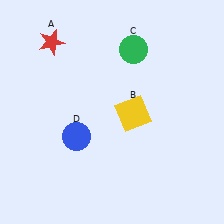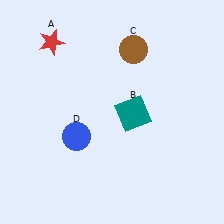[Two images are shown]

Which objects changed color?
B changed from yellow to teal. C changed from green to brown.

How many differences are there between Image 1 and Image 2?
There are 2 differences between the two images.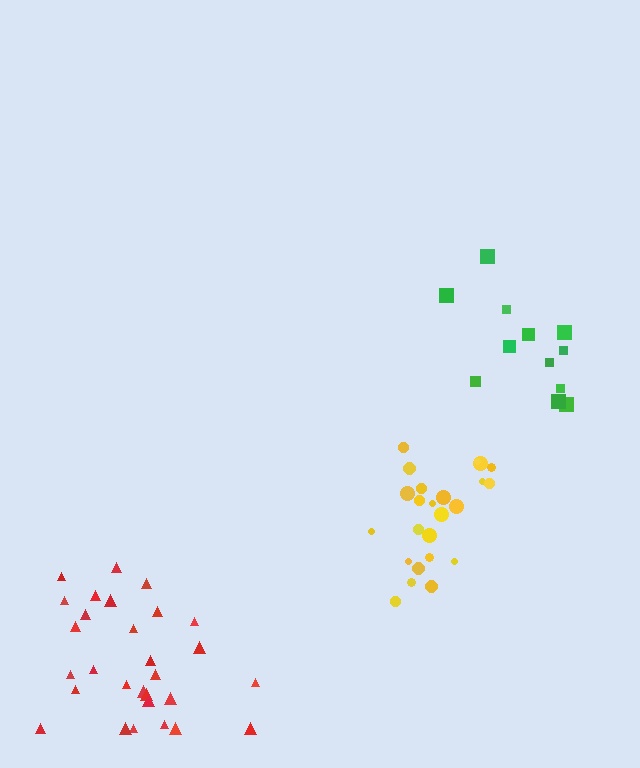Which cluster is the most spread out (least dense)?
Green.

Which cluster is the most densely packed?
Yellow.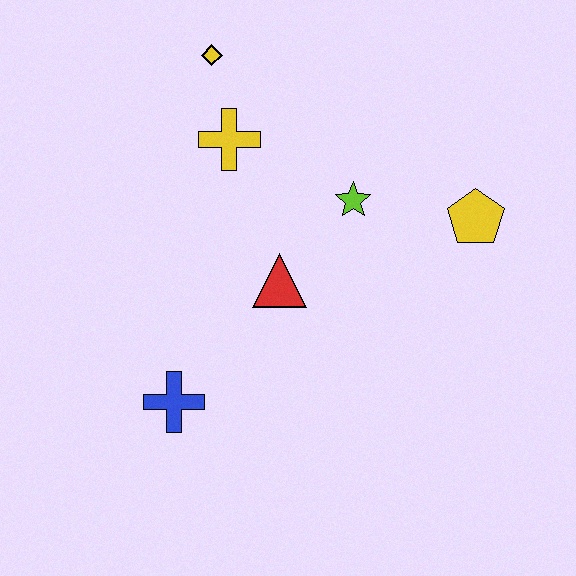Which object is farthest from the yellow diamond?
The blue cross is farthest from the yellow diamond.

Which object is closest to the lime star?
The red triangle is closest to the lime star.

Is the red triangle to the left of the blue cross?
No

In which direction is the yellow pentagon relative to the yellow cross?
The yellow pentagon is to the right of the yellow cross.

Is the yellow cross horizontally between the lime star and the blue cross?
Yes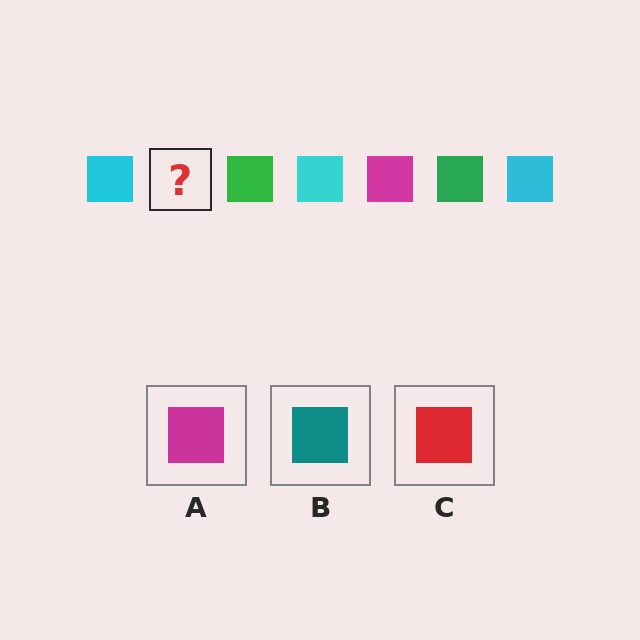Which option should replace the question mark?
Option A.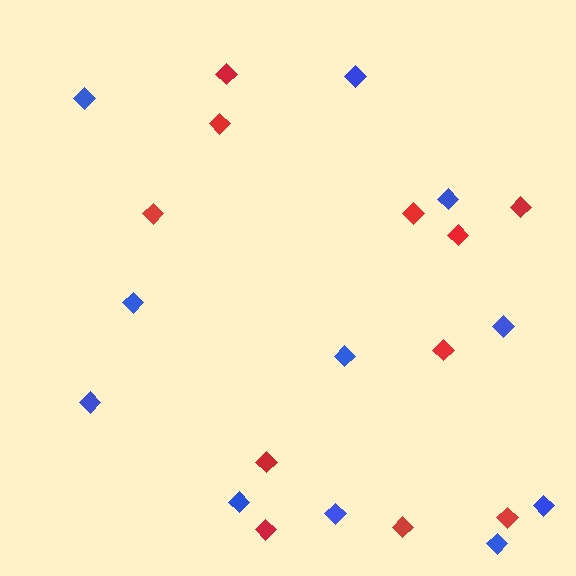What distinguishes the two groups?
There are 2 groups: one group of red diamonds (11) and one group of blue diamonds (11).